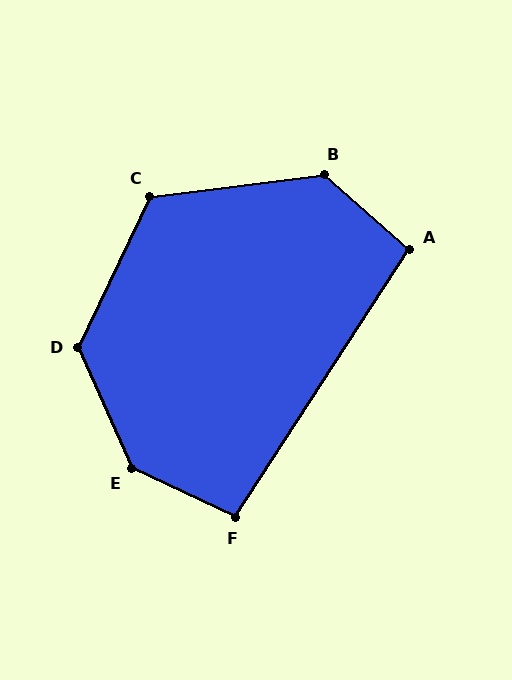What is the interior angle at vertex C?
Approximately 123 degrees (obtuse).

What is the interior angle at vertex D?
Approximately 130 degrees (obtuse).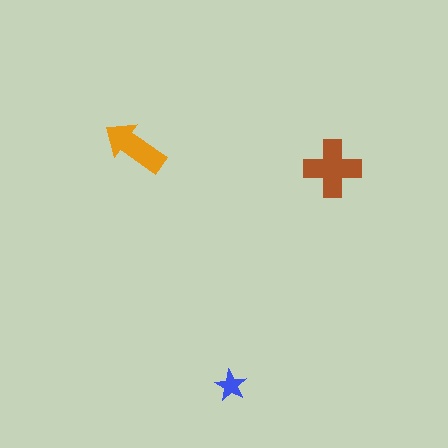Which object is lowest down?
The blue star is bottommost.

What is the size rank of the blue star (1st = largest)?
3rd.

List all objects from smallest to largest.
The blue star, the orange arrow, the brown cross.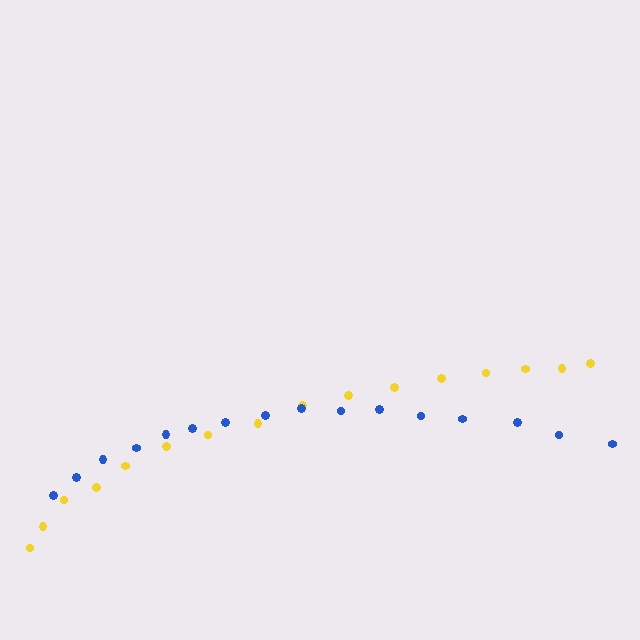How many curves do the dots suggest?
There are 2 distinct paths.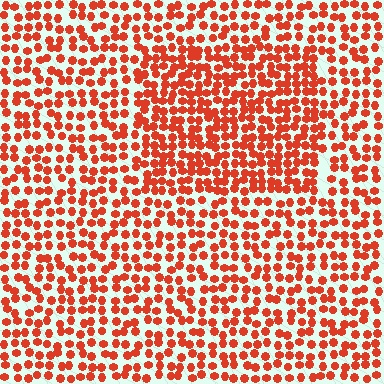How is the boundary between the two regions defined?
The boundary is defined by a change in element density (approximately 1.5x ratio). All elements are the same color, size, and shape.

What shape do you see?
I see a rectangle.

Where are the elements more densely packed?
The elements are more densely packed inside the rectangle boundary.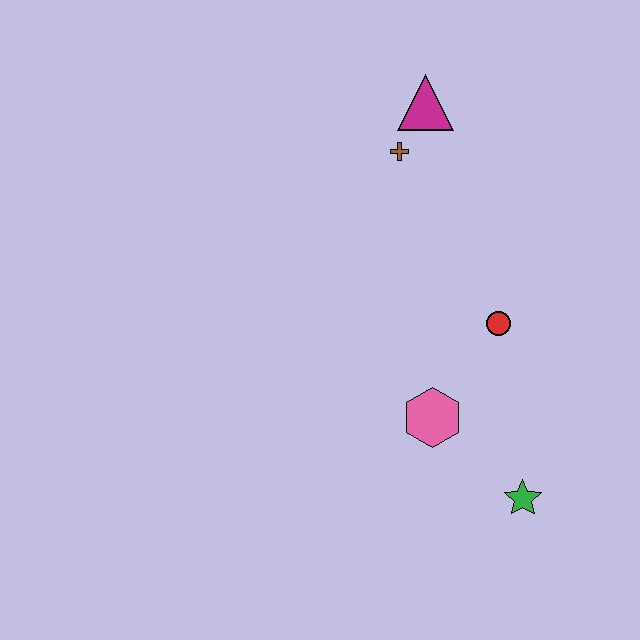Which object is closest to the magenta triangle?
The brown cross is closest to the magenta triangle.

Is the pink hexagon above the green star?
Yes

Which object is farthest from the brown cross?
The green star is farthest from the brown cross.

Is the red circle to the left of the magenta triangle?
No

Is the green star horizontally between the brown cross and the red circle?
No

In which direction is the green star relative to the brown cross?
The green star is below the brown cross.